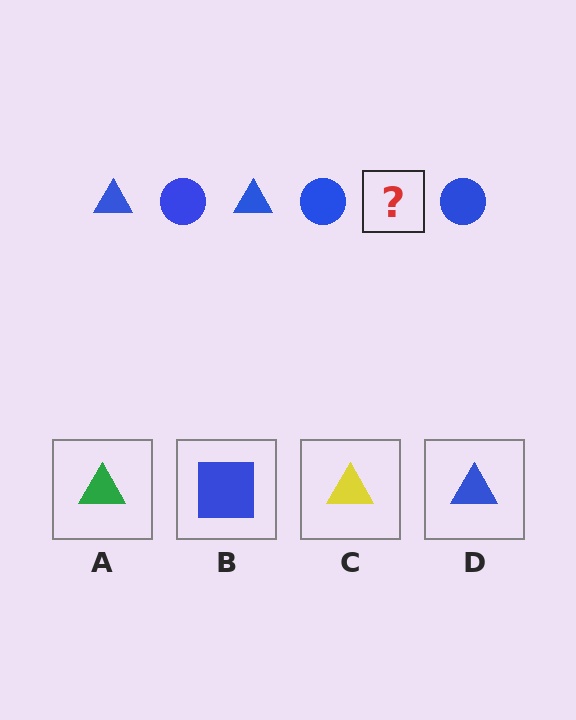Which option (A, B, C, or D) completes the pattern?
D.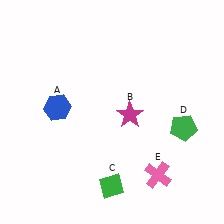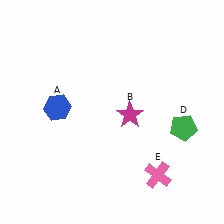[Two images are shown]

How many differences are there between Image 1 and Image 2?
There is 1 difference between the two images.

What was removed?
The green diamond (C) was removed in Image 2.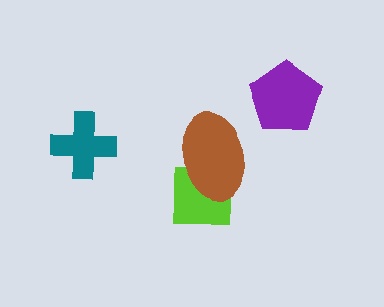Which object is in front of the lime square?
The brown ellipse is in front of the lime square.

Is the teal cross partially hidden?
No, no other shape covers it.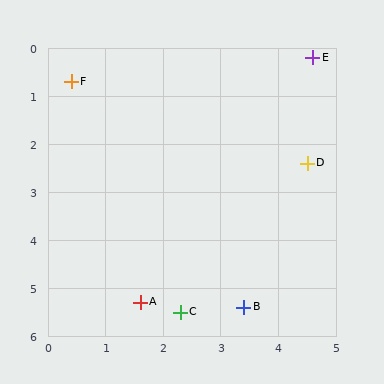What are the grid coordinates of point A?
Point A is at approximately (1.6, 5.3).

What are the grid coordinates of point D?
Point D is at approximately (4.5, 2.4).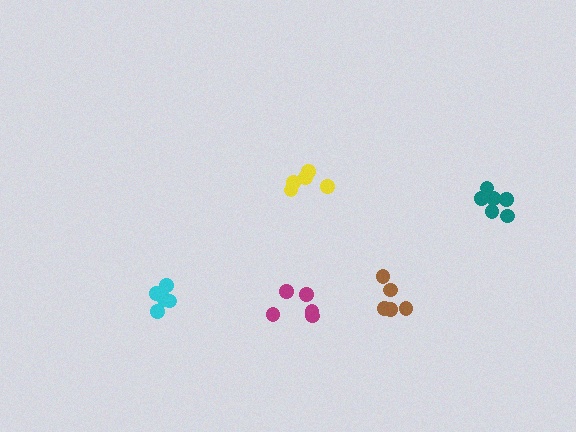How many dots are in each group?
Group 1: 5 dots, Group 2: 5 dots, Group 3: 5 dots, Group 4: 5 dots, Group 5: 6 dots (26 total).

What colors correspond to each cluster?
The clusters are colored: cyan, brown, magenta, yellow, teal.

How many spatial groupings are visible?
There are 5 spatial groupings.